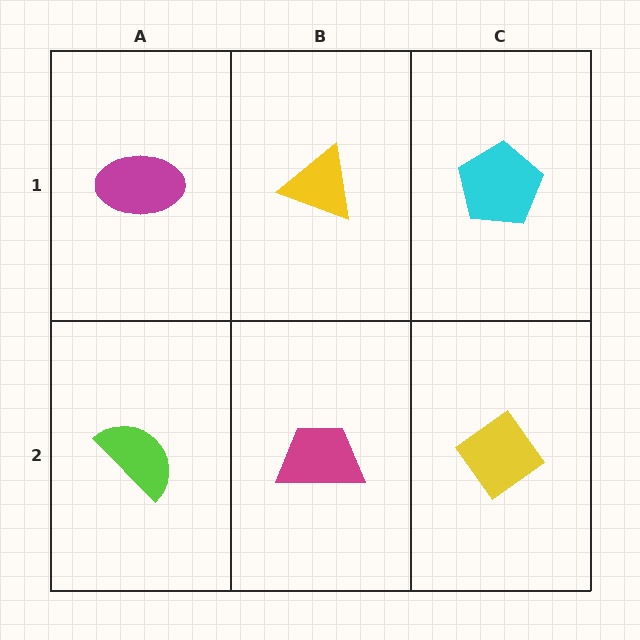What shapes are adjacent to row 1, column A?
A lime semicircle (row 2, column A), a yellow triangle (row 1, column B).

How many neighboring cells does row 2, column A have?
2.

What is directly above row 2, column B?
A yellow triangle.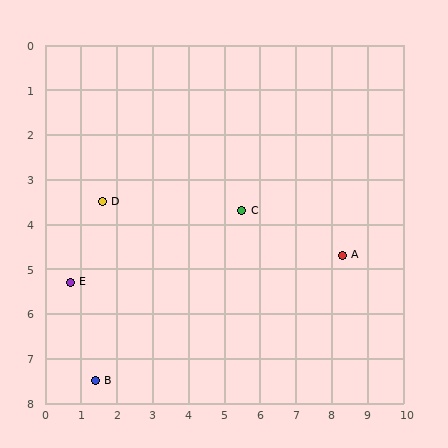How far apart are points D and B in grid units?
Points D and B are about 4.0 grid units apart.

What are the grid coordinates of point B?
Point B is at approximately (1.4, 7.5).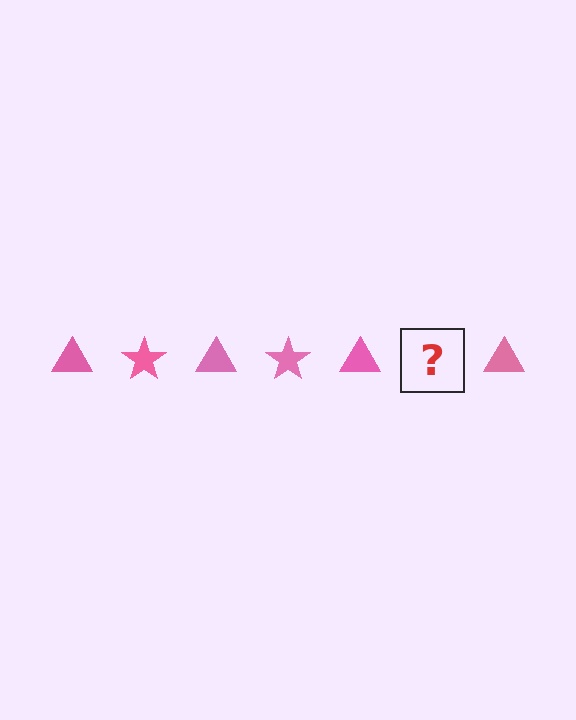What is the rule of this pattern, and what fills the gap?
The rule is that the pattern cycles through triangle, star shapes in pink. The gap should be filled with a pink star.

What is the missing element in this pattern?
The missing element is a pink star.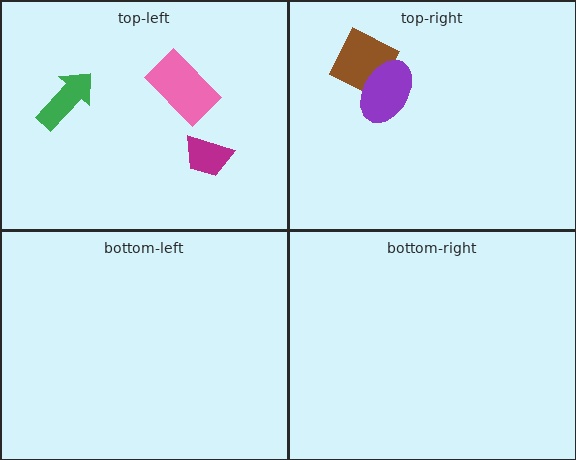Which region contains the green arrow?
The top-left region.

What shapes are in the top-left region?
The pink rectangle, the magenta trapezoid, the green arrow.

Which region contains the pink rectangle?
The top-left region.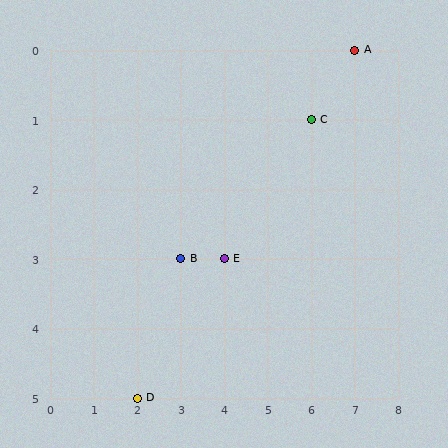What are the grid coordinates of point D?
Point D is at grid coordinates (2, 5).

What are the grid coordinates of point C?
Point C is at grid coordinates (6, 1).